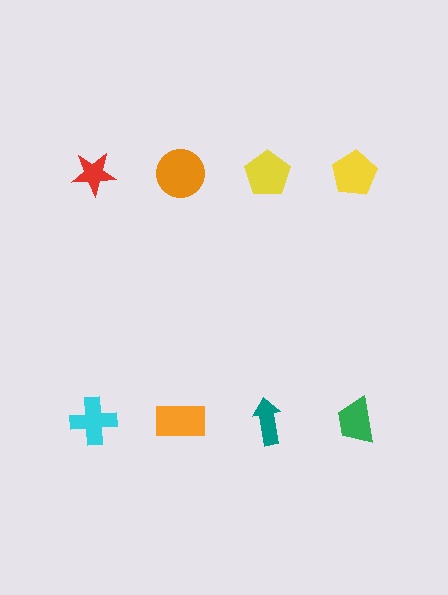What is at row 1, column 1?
A red star.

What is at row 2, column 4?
A green trapezoid.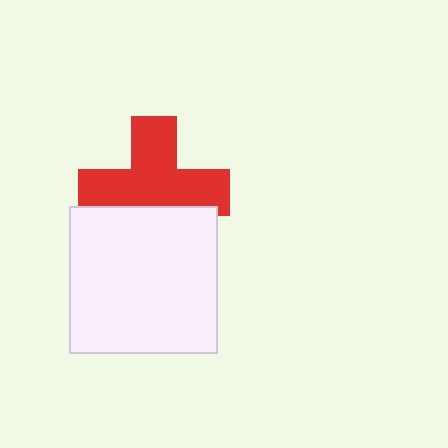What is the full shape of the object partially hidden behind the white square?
The partially hidden object is a red cross.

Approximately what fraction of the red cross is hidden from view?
Roughly 32% of the red cross is hidden behind the white square.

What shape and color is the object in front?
The object in front is a white square.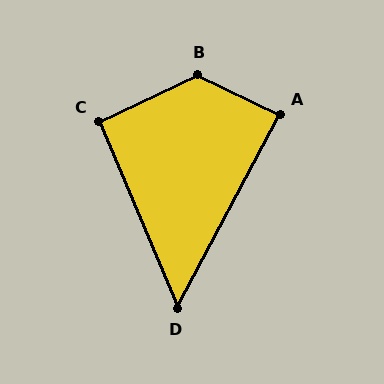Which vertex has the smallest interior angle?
D, at approximately 51 degrees.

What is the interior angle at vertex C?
Approximately 92 degrees (approximately right).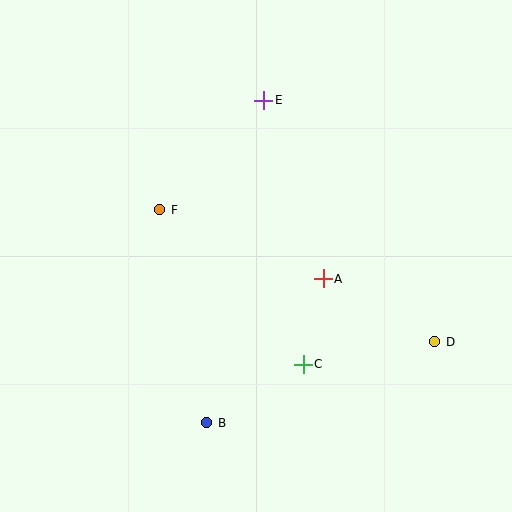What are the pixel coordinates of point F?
Point F is at (160, 210).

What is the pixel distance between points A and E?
The distance between A and E is 188 pixels.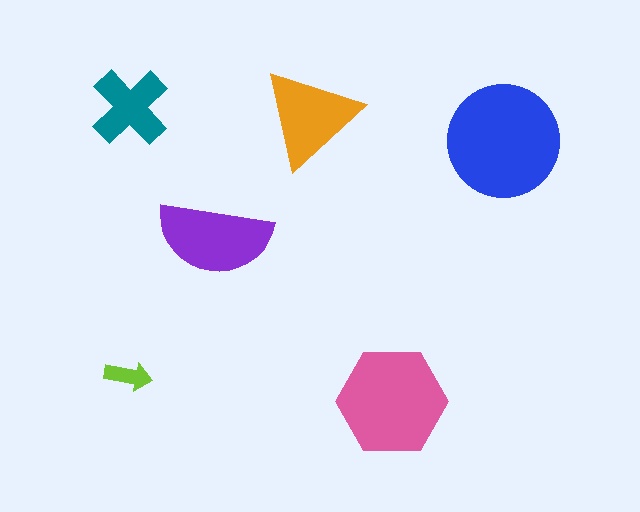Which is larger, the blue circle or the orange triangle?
The blue circle.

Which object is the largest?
The blue circle.